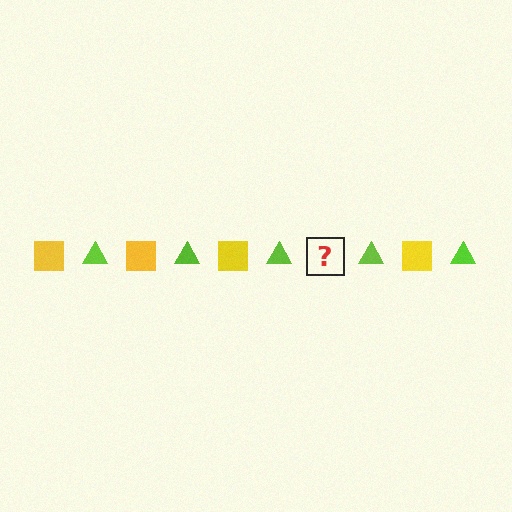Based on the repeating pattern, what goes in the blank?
The blank should be a yellow square.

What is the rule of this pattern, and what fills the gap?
The rule is that the pattern alternates between yellow square and lime triangle. The gap should be filled with a yellow square.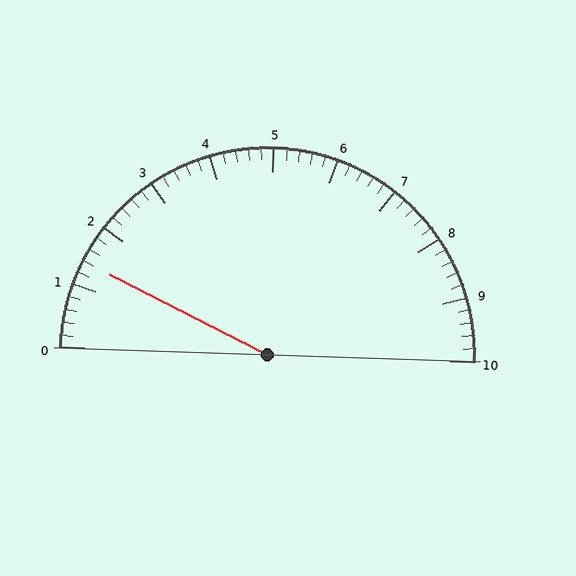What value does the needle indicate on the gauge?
The needle indicates approximately 1.4.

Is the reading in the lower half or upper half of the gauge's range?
The reading is in the lower half of the range (0 to 10).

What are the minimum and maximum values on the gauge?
The gauge ranges from 0 to 10.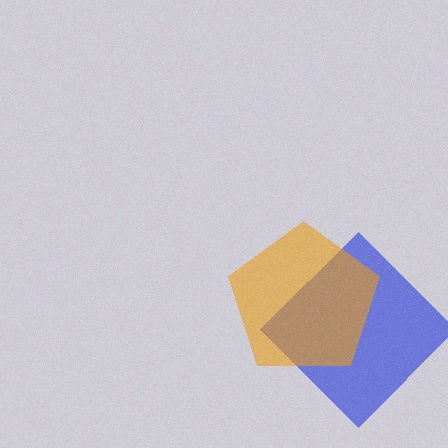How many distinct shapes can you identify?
There are 2 distinct shapes: a blue diamond, an orange pentagon.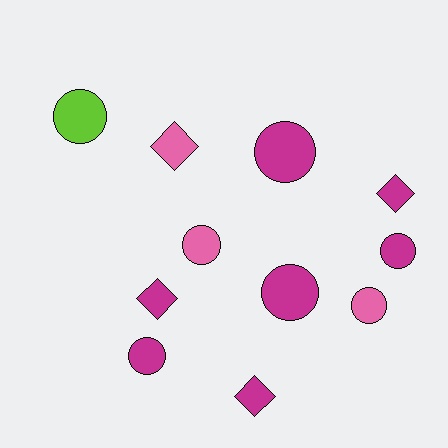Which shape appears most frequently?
Circle, with 7 objects.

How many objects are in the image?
There are 11 objects.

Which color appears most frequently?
Magenta, with 7 objects.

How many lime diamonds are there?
There are no lime diamonds.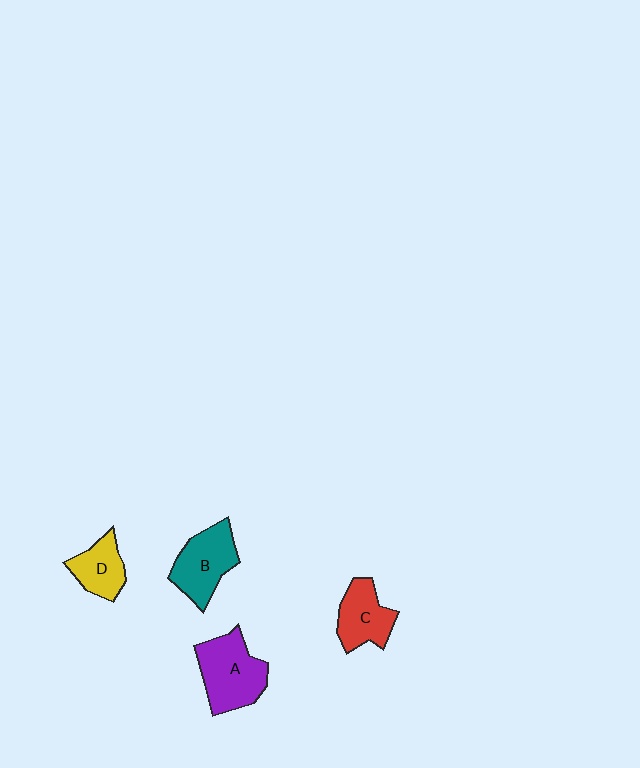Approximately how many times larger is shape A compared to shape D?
Approximately 1.6 times.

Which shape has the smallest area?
Shape D (yellow).